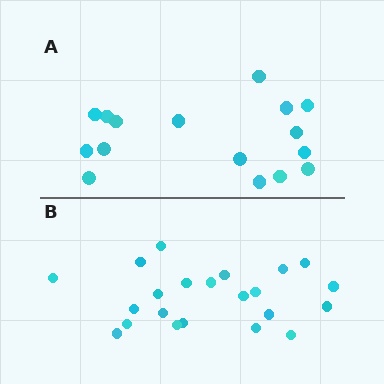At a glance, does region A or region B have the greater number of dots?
Region B (the bottom region) has more dots.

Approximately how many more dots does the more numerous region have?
Region B has about 6 more dots than region A.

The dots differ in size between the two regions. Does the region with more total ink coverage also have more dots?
No. Region A has more total ink coverage because its dots are larger, but region B actually contains more individual dots. Total area can be misleading — the number of items is what matters here.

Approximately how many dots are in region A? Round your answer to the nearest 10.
About 20 dots. (The exact count is 16, which rounds to 20.)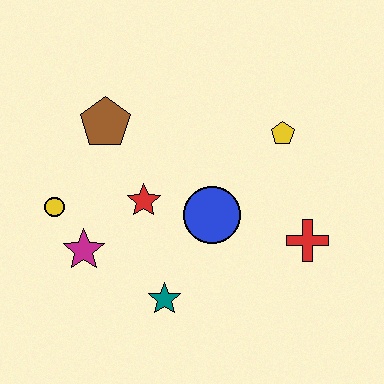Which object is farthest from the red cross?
The yellow circle is farthest from the red cross.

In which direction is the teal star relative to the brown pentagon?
The teal star is below the brown pentagon.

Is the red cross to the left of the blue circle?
No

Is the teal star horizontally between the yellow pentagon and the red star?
Yes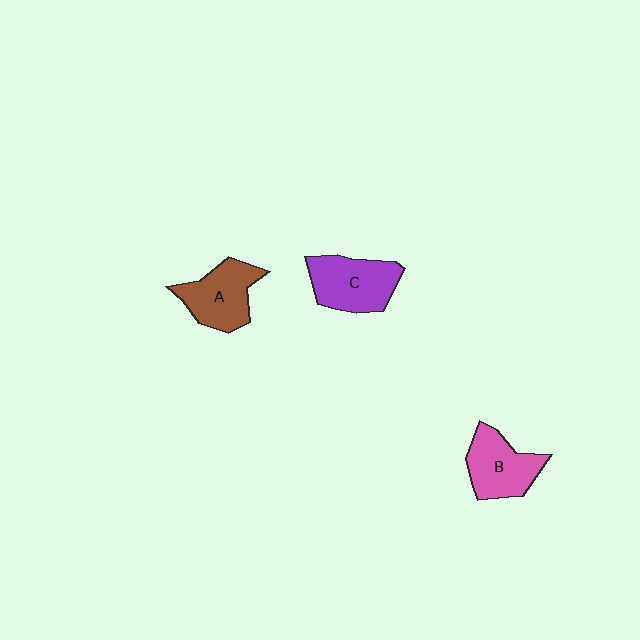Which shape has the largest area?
Shape C (purple).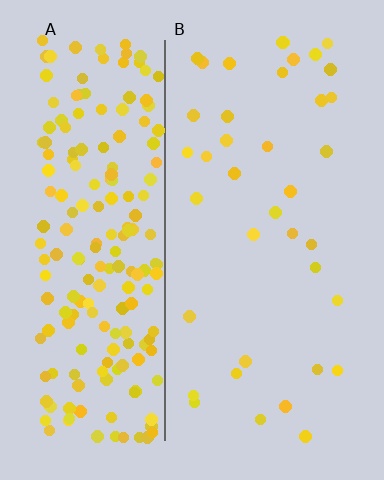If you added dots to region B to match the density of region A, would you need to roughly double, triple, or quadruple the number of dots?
Approximately quadruple.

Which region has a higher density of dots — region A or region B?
A (the left).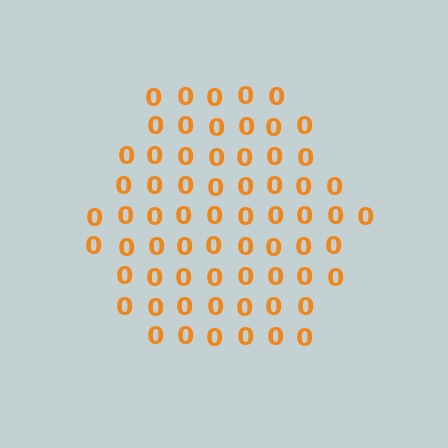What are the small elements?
The small elements are digit 0's.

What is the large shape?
The large shape is a hexagon.